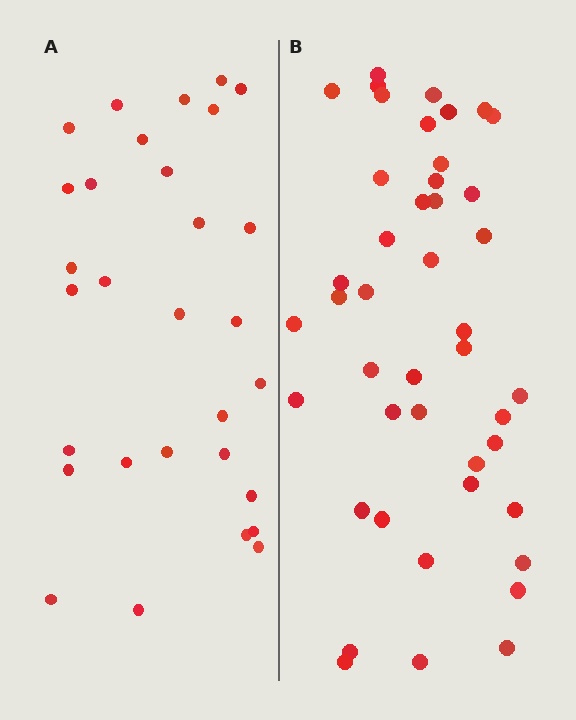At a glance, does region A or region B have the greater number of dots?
Region B (the right region) has more dots.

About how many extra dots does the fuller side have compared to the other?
Region B has approximately 15 more dots than region A.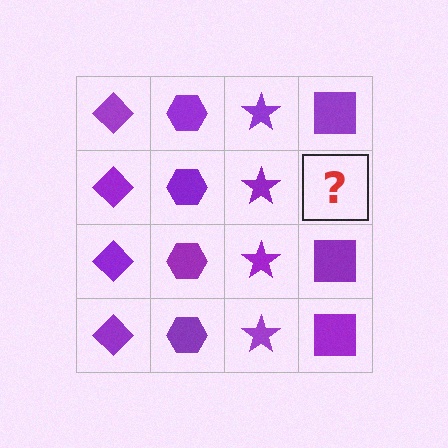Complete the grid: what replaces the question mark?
The question mark should be replaced with a purple square.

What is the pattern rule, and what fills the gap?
The rule is that each column has a consistent shape. The gap should be filled with a purple square.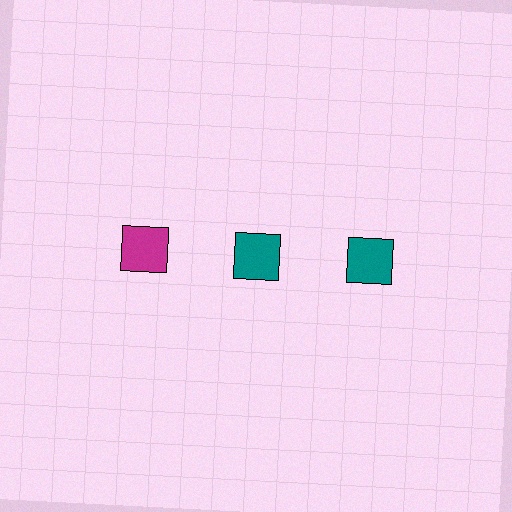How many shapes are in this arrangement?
There are 3 shapes arranged in a grid pattern.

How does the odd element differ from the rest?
It has a different color: magenta instead of teal.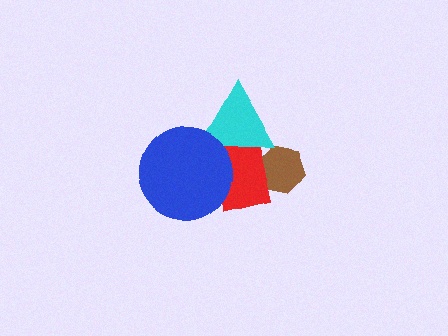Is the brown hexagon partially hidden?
Yes, it is partially covered by another shape.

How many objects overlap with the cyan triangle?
2 objects overlap with the cyan triangle.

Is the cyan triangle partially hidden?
Yes, it is partially covered by another shape.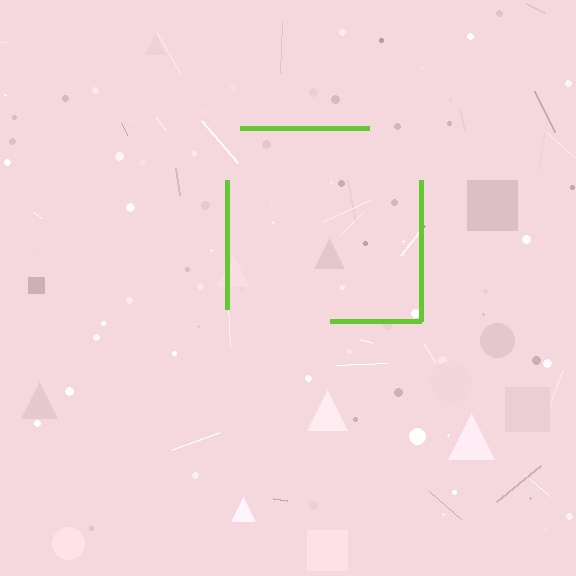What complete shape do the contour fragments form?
The contour fragments form a square.